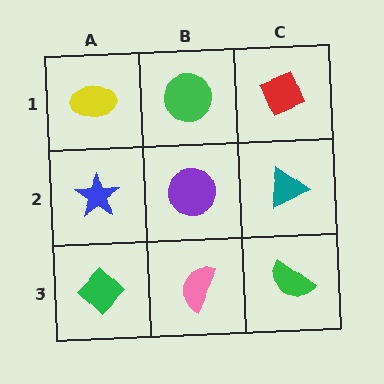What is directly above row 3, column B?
A purple circle.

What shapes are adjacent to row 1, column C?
A teal triangle (row 2, column C), a green circle (row 1, column B).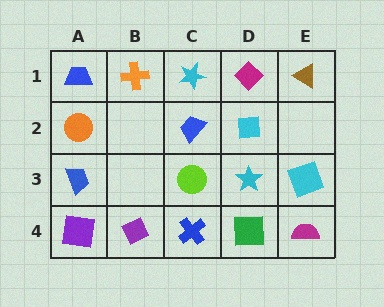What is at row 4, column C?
A blue cross.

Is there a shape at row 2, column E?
No, that cell is empty.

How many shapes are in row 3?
4 shapes.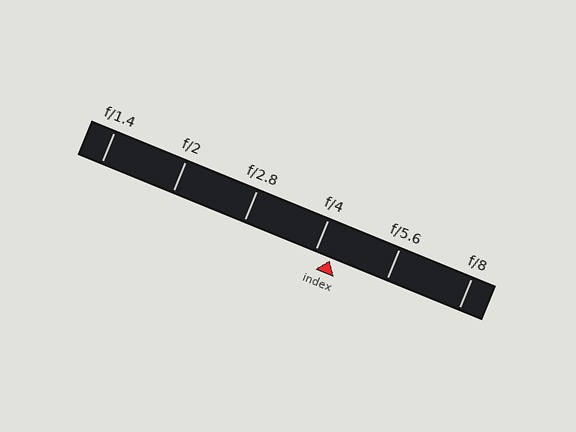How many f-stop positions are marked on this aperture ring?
There are 6 f-stop positions marked.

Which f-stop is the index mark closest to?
The index mark is closest to f/4.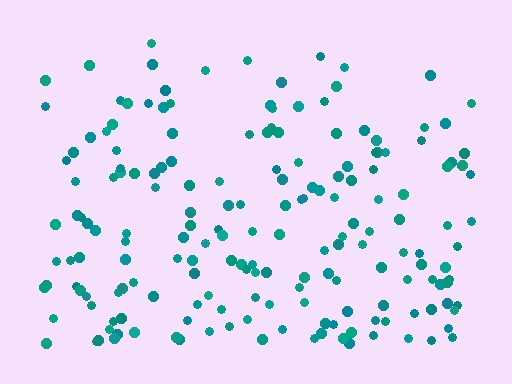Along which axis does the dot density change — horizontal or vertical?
Vertical.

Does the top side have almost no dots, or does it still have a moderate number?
Still a moderate number, just noticeably fewer than the bottom.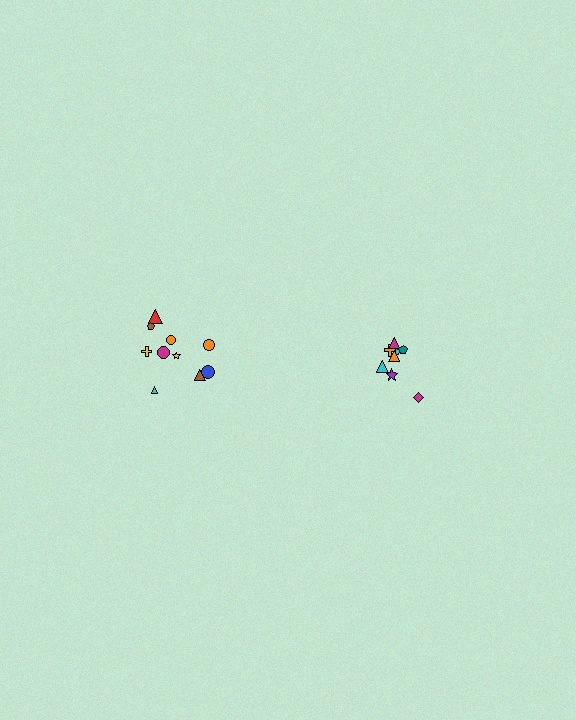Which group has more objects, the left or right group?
The left group.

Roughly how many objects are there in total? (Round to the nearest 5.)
Roughly 20 objects in total.